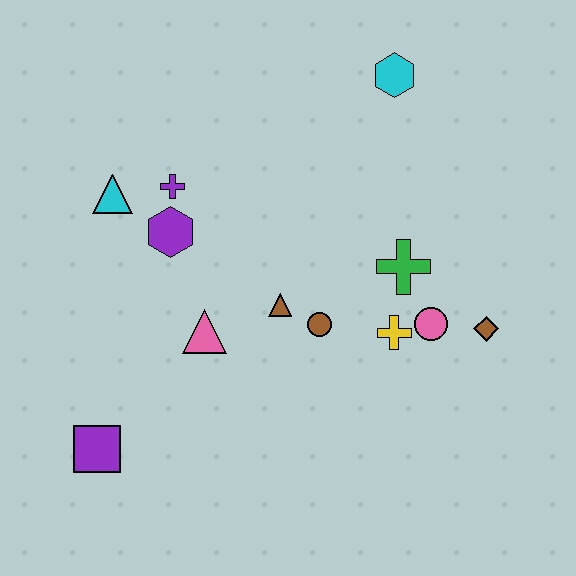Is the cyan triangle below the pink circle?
No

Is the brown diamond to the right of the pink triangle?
Yes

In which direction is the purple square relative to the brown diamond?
The purple square is to the left of the brown diamond.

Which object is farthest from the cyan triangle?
The brown diamond is farthest from the cyan triangle.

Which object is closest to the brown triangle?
The brown circle is closest to the brown triangle.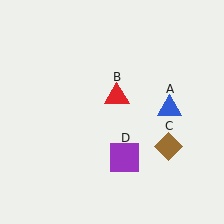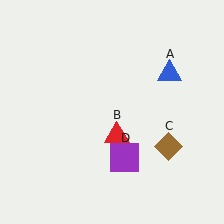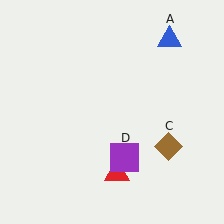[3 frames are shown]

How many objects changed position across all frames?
2 objects changed position: blue triangle (object A), red triangle (object B).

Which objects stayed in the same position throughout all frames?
Brown diamond (object C) and purple square (object D) remained stationary.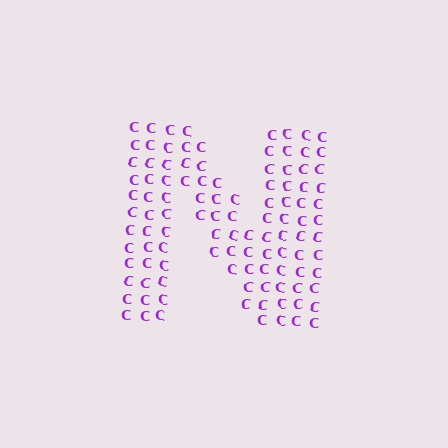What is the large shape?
The large shape is the letter N.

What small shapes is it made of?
It is made of small letter C's.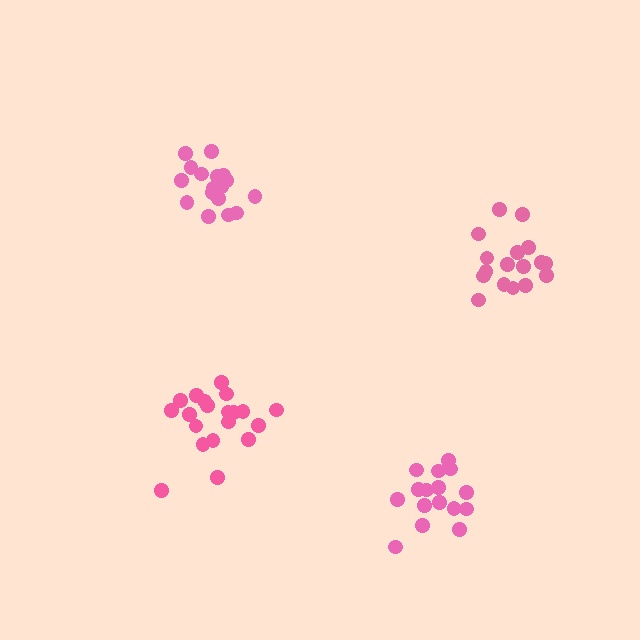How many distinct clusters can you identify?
There are 4 distinct clusters.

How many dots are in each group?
Group 1: 16 dots, Group 2: 20 dots, Group 3: 17 dots, Group 4: 17 dots (70 total).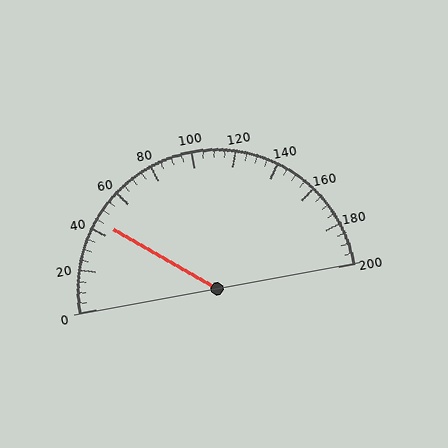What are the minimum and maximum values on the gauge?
The gauge ranges from 0 to 200.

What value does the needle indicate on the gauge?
The needle indicates approximately 45.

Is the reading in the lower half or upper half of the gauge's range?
The reading is in the lower half of the range (0 to 200).